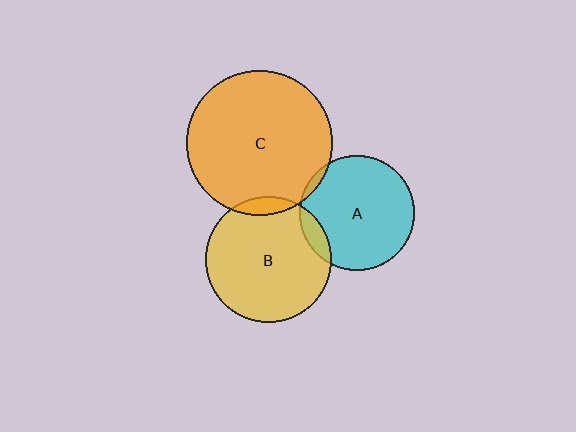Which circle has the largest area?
Circle C (orange).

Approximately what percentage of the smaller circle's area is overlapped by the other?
Approximately 5%.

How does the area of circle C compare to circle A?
Approximately 1.6 times.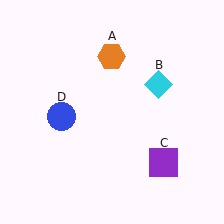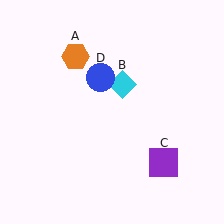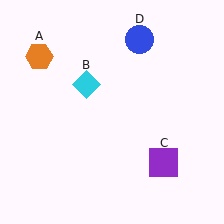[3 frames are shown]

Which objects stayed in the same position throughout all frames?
Purple square (object C) remained stationary.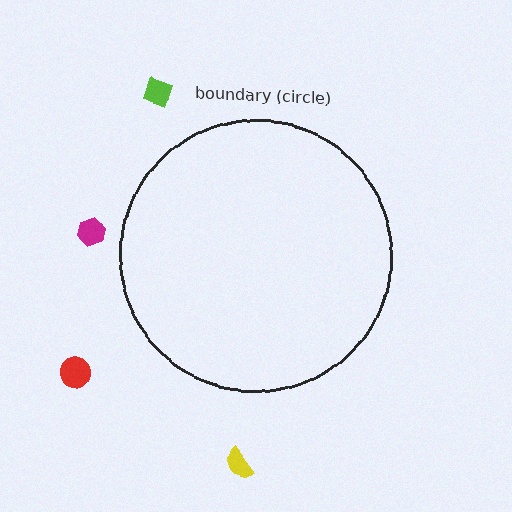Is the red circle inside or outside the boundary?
Outside.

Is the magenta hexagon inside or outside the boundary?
Outside.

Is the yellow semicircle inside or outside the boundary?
Outside.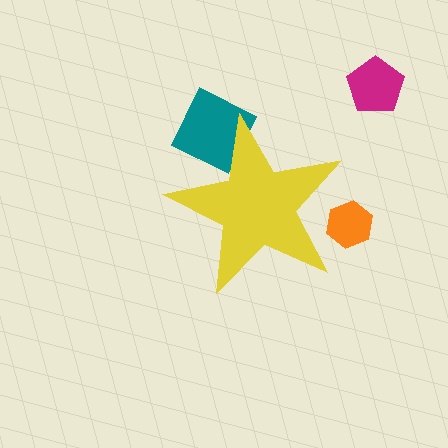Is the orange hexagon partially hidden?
Yes, the orange hexagon is partially hidden behind the yellow star.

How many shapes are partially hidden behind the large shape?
2 shapes are partially hidden.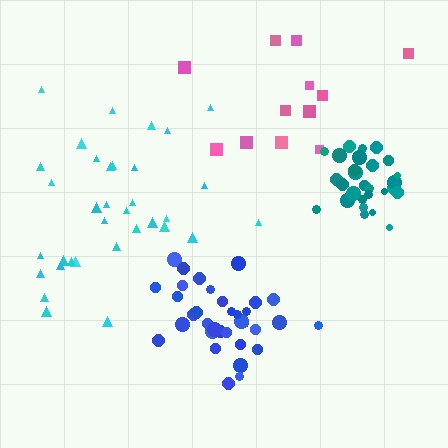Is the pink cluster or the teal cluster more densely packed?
Teal.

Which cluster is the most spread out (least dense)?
Pink.